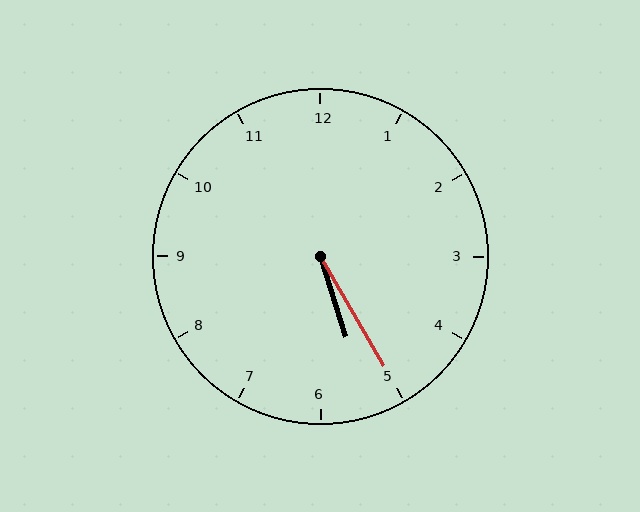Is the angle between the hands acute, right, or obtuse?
It is acute.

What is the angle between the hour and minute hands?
Approximately 12 degrees.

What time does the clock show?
5:25.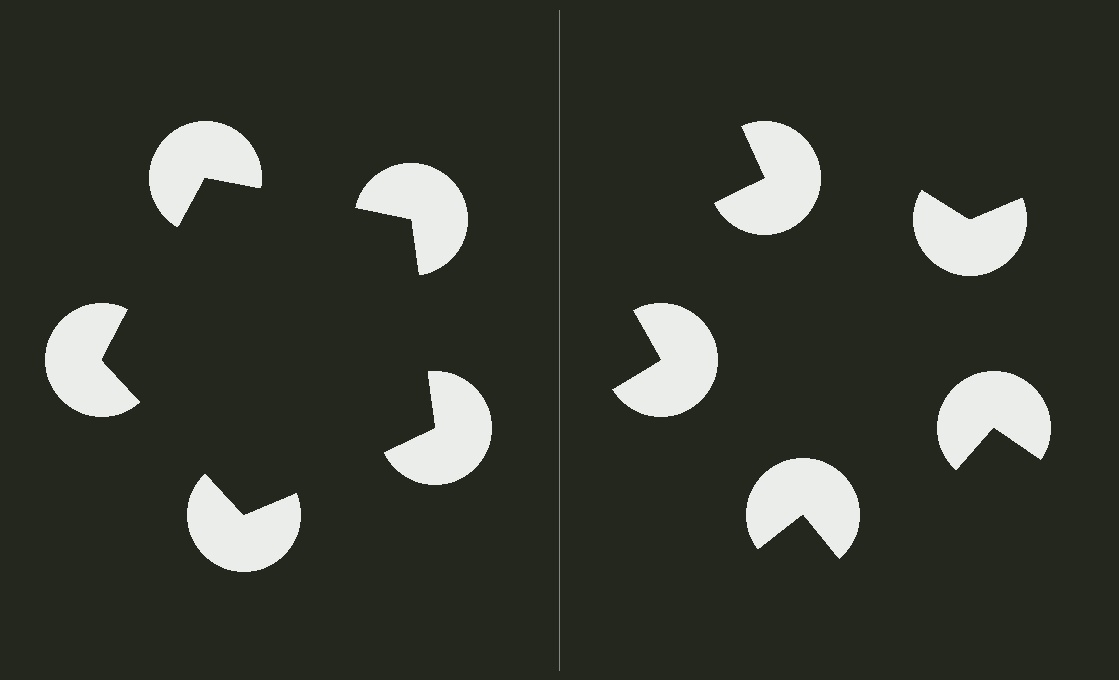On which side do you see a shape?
An illusory pentagon appears on the left side. On the right side the wedge cuts are rotated, so no coherent shape forms.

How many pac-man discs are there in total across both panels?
10 — 5 on each side.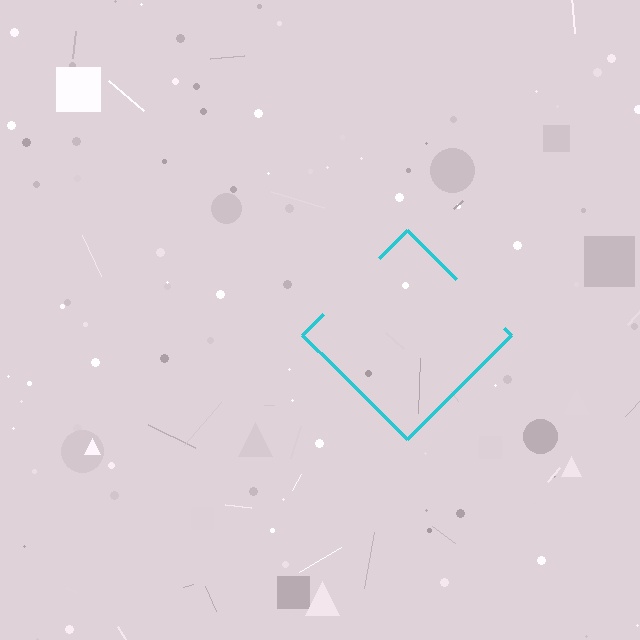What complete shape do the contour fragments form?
The contour fragments form a diamond.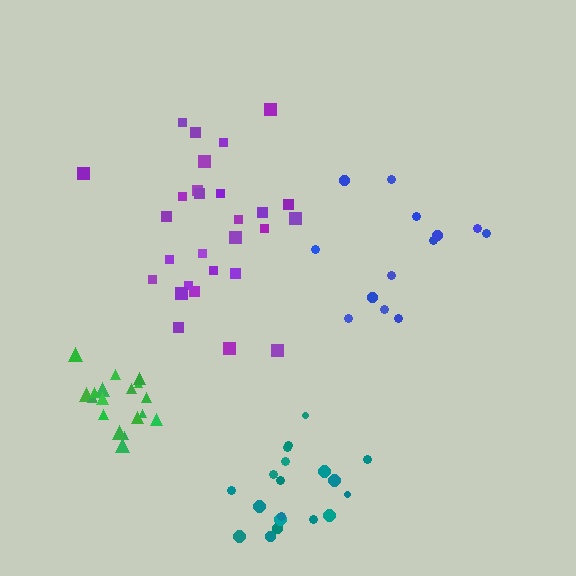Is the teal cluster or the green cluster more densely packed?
Green.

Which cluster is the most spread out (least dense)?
Blue.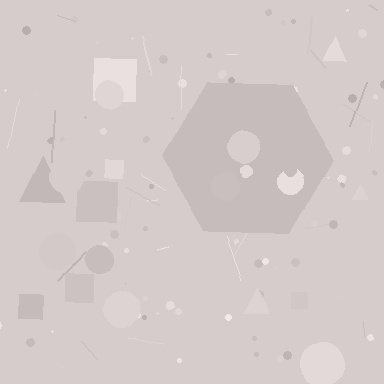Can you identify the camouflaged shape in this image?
The camouflaged shape is a hexagon.